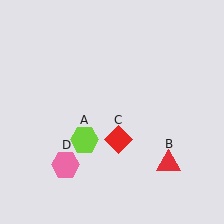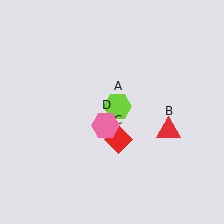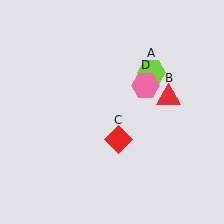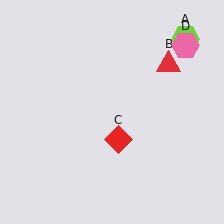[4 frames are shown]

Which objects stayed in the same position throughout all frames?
Red diamond (object C) remained stationary.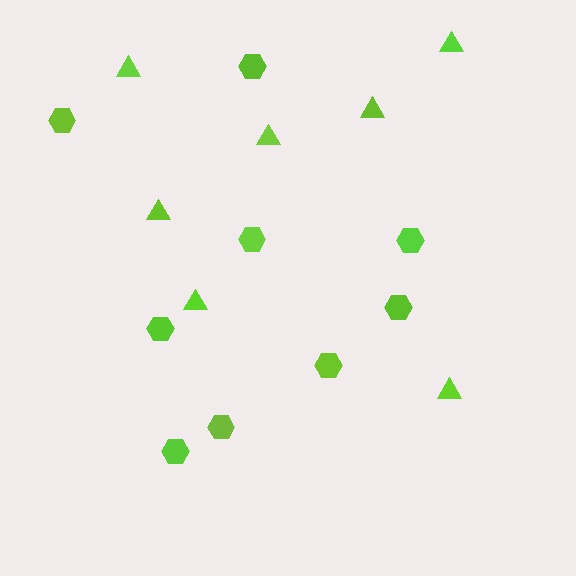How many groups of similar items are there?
There are 2 groups: one group of triangles (7) and one group of hexagons (9).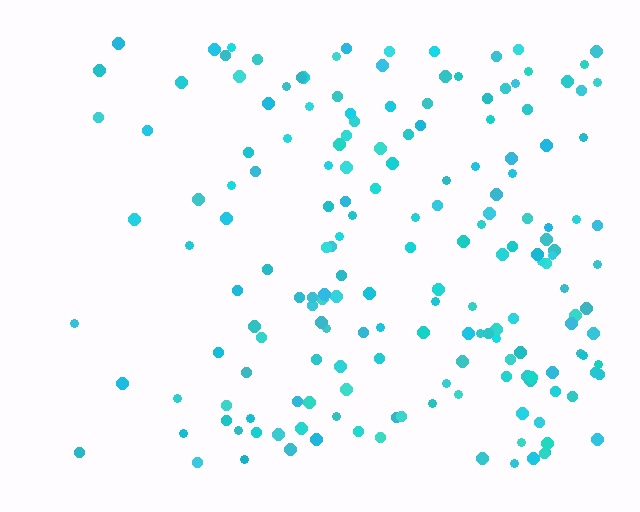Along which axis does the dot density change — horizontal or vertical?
Horizontal.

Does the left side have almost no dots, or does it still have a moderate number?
Still a moderate number, just noticeably fewer than the right.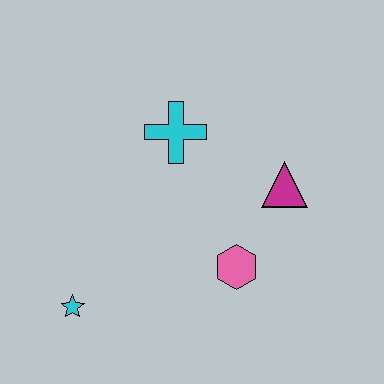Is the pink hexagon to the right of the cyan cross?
Yes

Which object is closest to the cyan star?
The pink hexagon is closest to the cyan star.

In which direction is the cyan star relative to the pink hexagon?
The cyan star is to the left of the pink hexagon.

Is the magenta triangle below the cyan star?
No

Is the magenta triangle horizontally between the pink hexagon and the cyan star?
No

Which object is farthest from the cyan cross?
The cyan star is farthest from the cyan cross.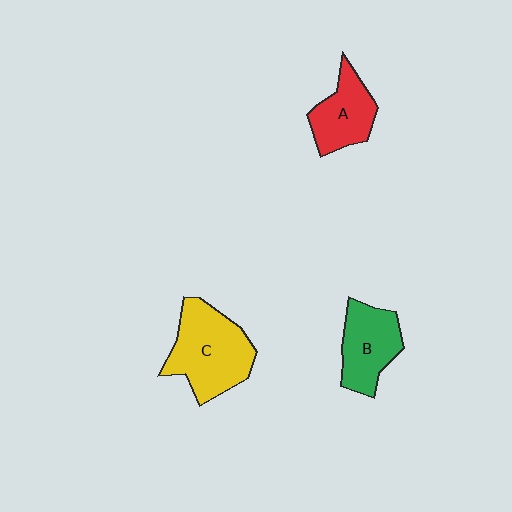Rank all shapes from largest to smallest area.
From largest to smallest: C (yellow), B (green), A (red).